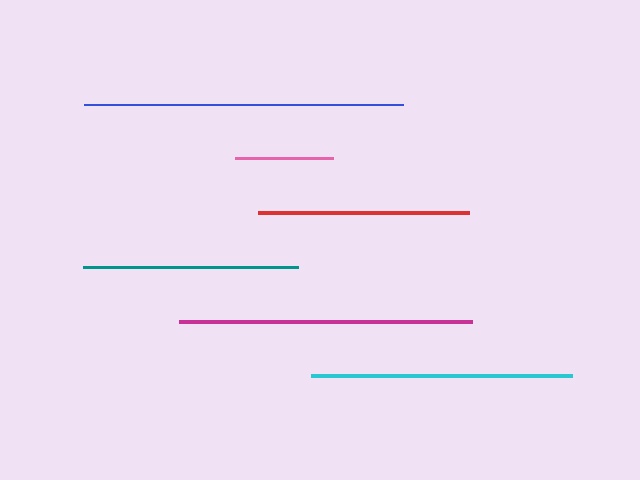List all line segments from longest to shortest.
From longest to shortest: blue, magenta, cyan, teal, red, pink.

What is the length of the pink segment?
The pink segment is approximately 99 pixels long.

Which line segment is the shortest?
The pink line is the shortest at approximately 99 pixels.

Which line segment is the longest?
The blue line is the longest at approximately 319 pixels.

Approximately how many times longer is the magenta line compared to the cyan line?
The magenta line is approximately 1.1 times the length of the cyan line.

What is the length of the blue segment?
The blue segment is approximately 319 pixels long.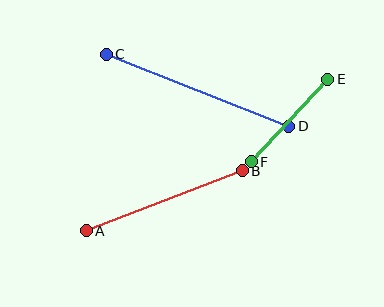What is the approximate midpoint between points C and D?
The midpoint is at approximately (197, 90) pixels.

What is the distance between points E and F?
The distance is approximately 113 pixels.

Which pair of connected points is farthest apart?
Points C and D are farthest apart.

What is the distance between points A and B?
The distance is approximately 167 pixels.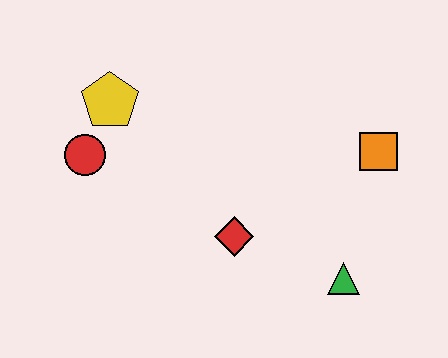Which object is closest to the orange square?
The green triangle is closest to the orange square.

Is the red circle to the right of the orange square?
No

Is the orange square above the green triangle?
Yes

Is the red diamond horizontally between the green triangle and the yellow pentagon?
Yes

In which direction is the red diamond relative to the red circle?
The red diamond is to the right of the red circle.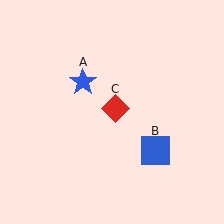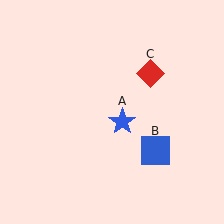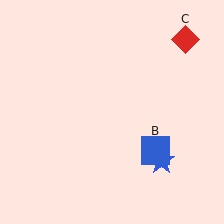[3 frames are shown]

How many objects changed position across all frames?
2 objects changed position: blue star (object A), red diamond (object C).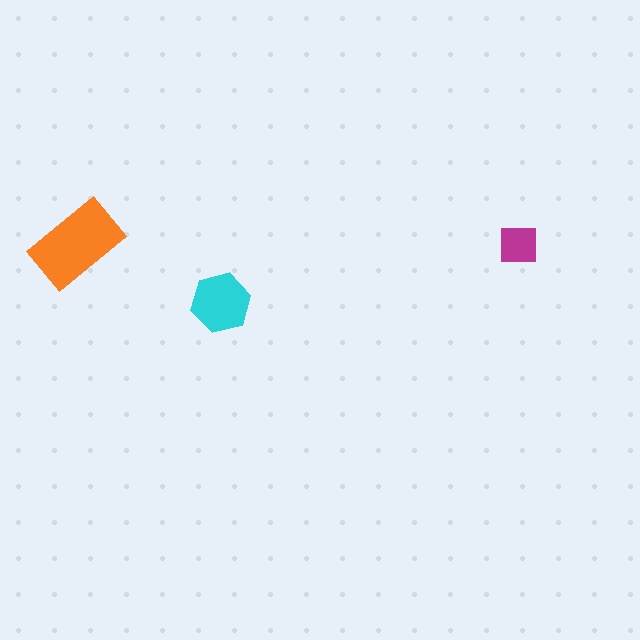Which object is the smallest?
The magenta square.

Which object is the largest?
The orange rectangle.